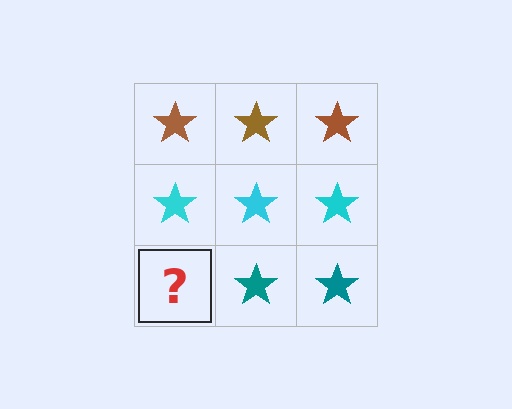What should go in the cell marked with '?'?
The missing cell should contain a teal star.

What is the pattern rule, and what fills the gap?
The rule is that each row has a consistent color. The gap should be filled with a teal star.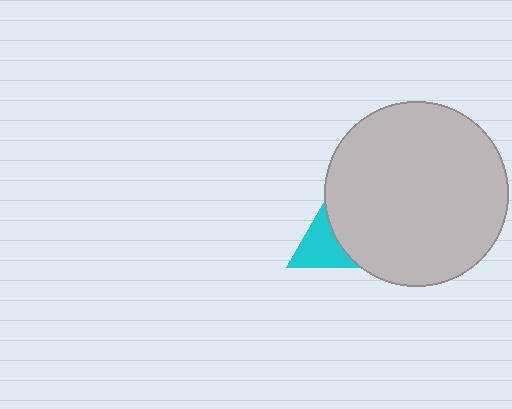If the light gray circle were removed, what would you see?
You would see the complete cyan triangle.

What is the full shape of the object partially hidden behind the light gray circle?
The partially hidden object is a cyan triangle.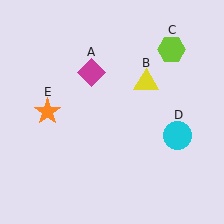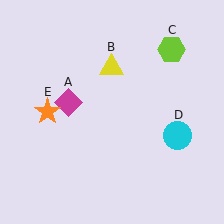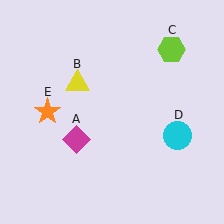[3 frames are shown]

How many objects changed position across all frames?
2 objects changed position: magenta diamond (object A), yellow triangle (object B).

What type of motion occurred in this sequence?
The magenta diamond (object A), yellow triangle (object B) rotated counterclockwise around the center of the scene.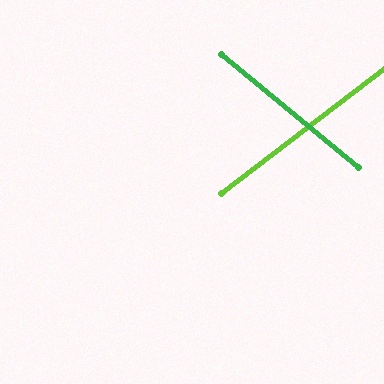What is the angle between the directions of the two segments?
Approximately 77 degrees.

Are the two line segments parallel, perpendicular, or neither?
Neither parallel nor perpendicular — they differ by about 77°.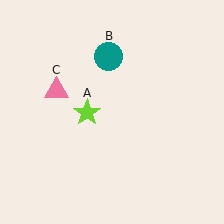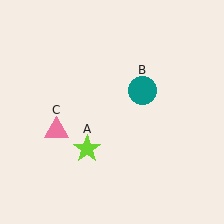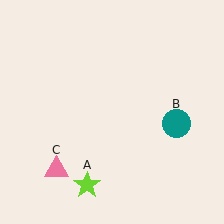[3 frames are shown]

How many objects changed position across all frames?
3 objects changed position: lime star (object A), teal circle (object B), pink triangle (object C).